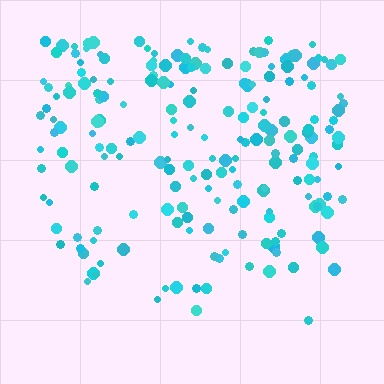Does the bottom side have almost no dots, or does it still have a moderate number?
Still a moderate number, just noticeably fewer than the top.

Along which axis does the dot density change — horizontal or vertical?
Vertical.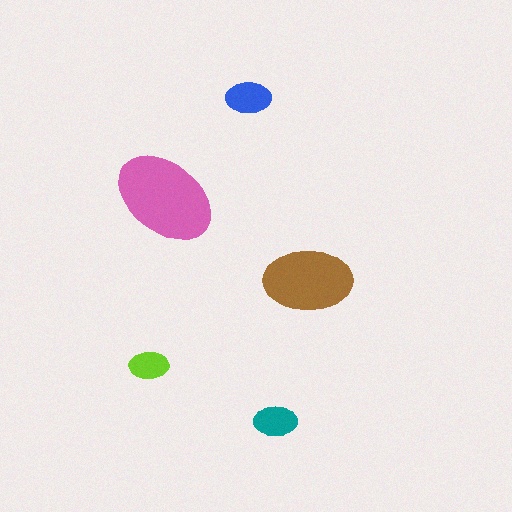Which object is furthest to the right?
The brown ellipse is rightmost.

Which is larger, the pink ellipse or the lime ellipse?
The pink one.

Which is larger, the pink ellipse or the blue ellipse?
The pink one.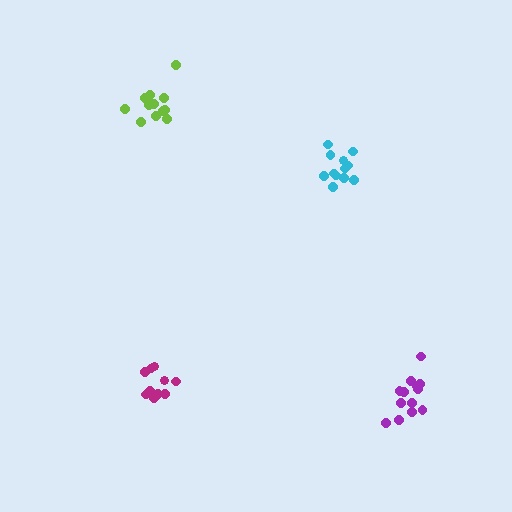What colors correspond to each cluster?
The clusters are colored: lime, purple, cyan, magenta.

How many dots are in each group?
Group 1: 12 dots, Group 2: 13 dots, Group 3: 12 dots, Group 4: 10 dots (47 total).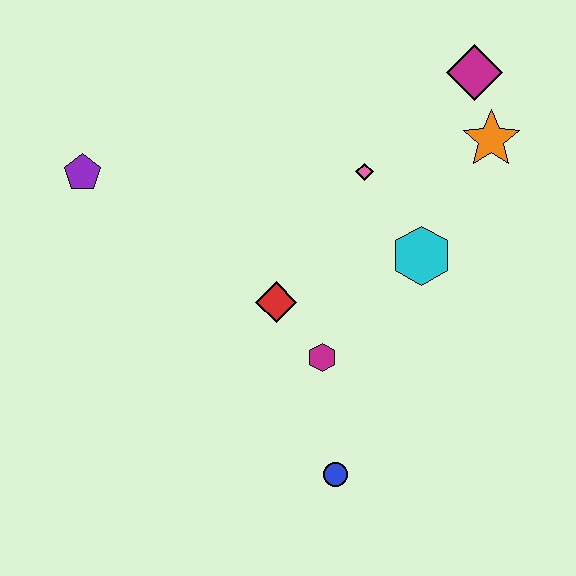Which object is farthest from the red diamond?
The magenta diamond is farthest from the red diamond.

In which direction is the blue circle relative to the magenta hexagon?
The blue circle is below the magenta hexagon.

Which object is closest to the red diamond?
The magenta hexagon is closest to the red diamond.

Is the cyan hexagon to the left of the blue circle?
No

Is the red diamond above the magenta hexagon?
Yes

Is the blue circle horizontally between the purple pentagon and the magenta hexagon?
No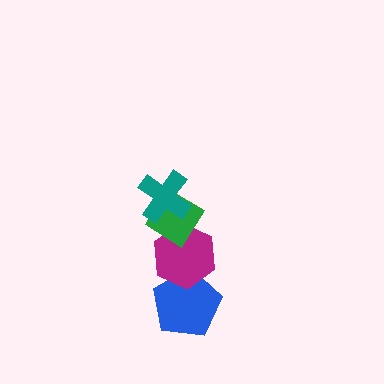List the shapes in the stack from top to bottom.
From top to bottom: the teal cross, the green diamond, the magenta hexagon, the blue pentagon.